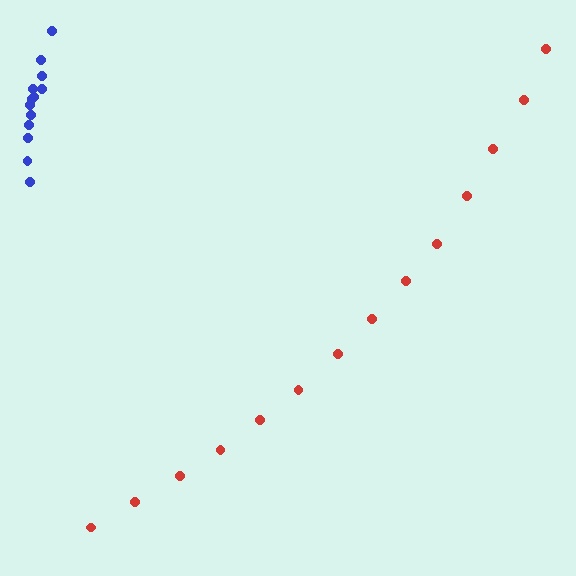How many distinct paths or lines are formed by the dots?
There are 2 distinct paths.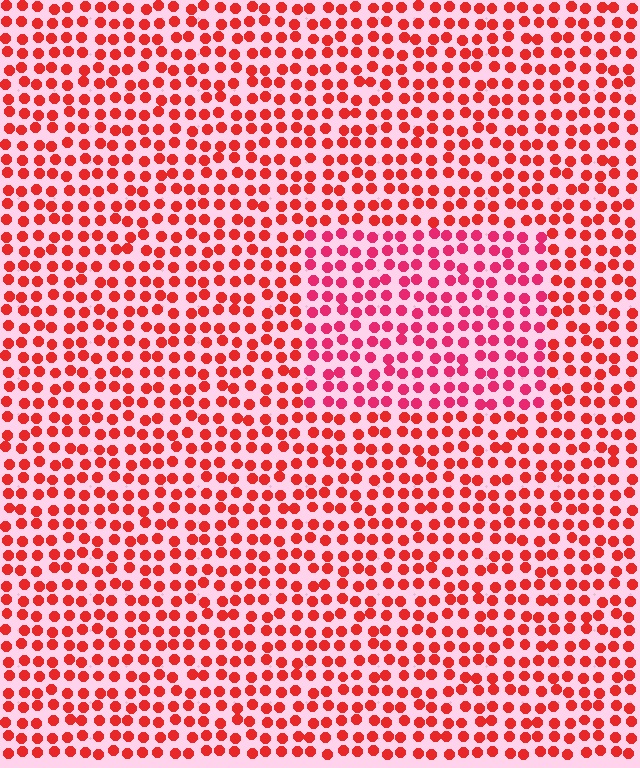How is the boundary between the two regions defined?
The boundary is defined purely by a slight shift in hue (about 23 degrees). Spacing, size, and orientation are identical on both sides.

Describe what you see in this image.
The image is filled with small red elements in a uniform arrangement. A rectangle-shaped region is visible where the elements are tinted to a slightly different hue, forming a subtle color boundary.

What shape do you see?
I see a rectangle.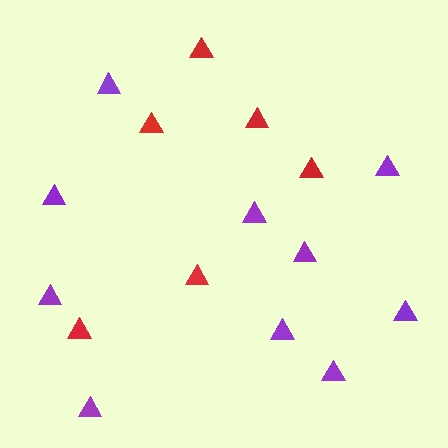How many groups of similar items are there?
There are 2 groups: one group of purple triangles (10) and one group of red triangles (6).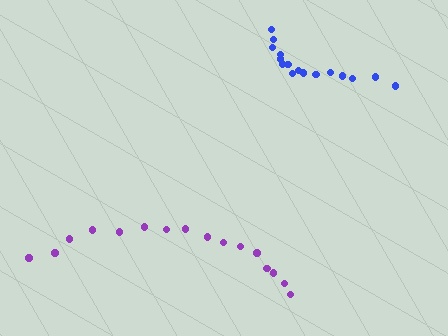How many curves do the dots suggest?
There are 2 distinct paths.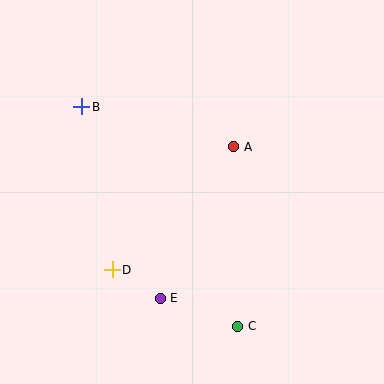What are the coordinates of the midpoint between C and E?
The midpoint between C and E is at (199, 312).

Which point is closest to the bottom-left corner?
Point D is closest to the bottom-left corner.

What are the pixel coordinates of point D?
Point D is at (112, 270).